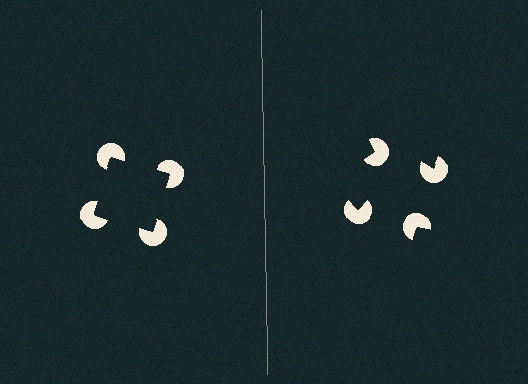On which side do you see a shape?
An illusory square appears on the left side. On the right side the wedge cuts are rotated, so no coherent shape forms.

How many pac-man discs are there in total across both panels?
8 — 4 on each side.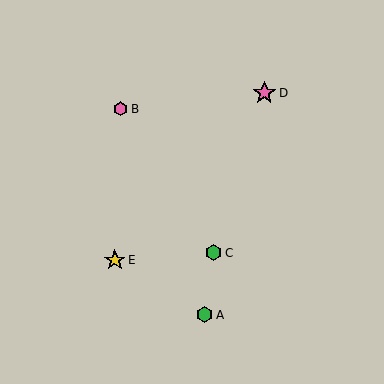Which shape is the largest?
The pink star (labeled D) is the largest.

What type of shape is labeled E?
Shape E is a yellow star.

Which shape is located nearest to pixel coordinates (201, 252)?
The green hexagon (labeled C) at (214, 253) is nearest to that location.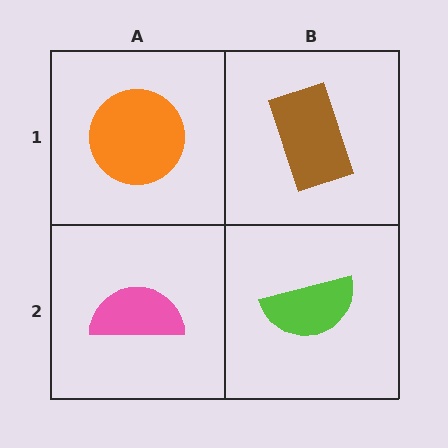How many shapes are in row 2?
2 shapes.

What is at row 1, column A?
An orange circle.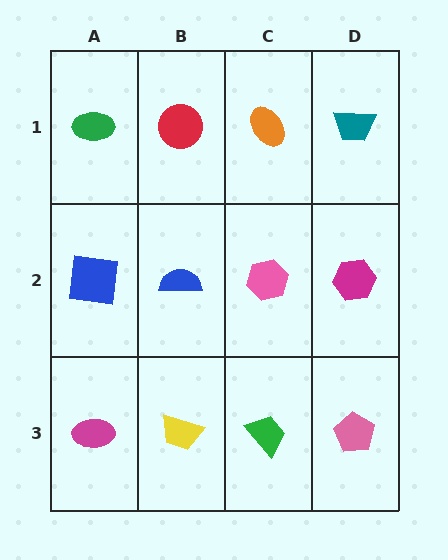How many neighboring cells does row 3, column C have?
3.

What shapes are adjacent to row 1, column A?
A blue square (row 2, column A), a red circle (row 1, column B).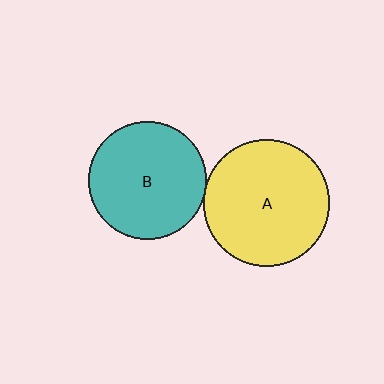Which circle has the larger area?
Circle A (yellow).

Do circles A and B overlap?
Yes.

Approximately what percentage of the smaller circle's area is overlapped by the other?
Approximately 5%.